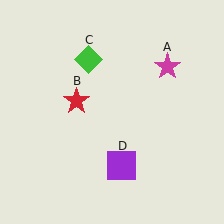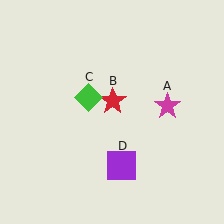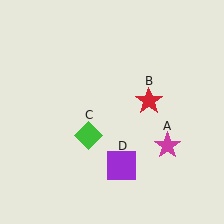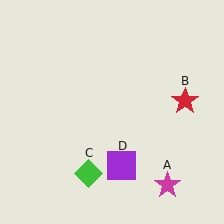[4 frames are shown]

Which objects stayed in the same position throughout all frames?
Purple square (object D) remained stationary.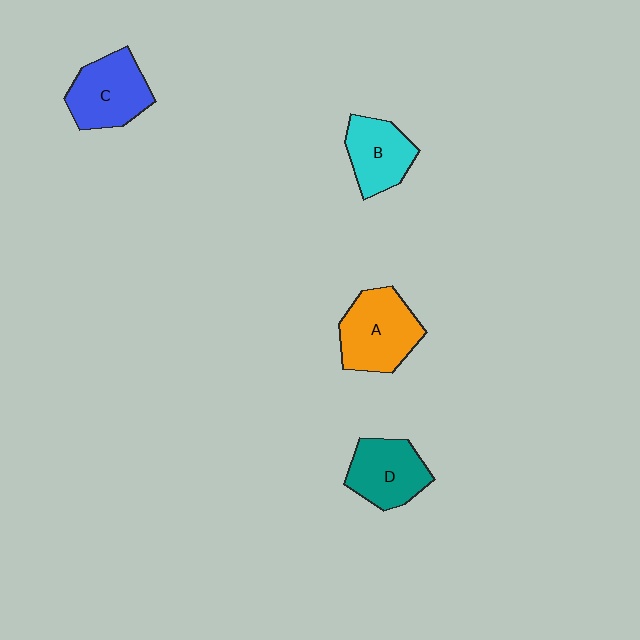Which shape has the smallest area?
Shape B (cyan).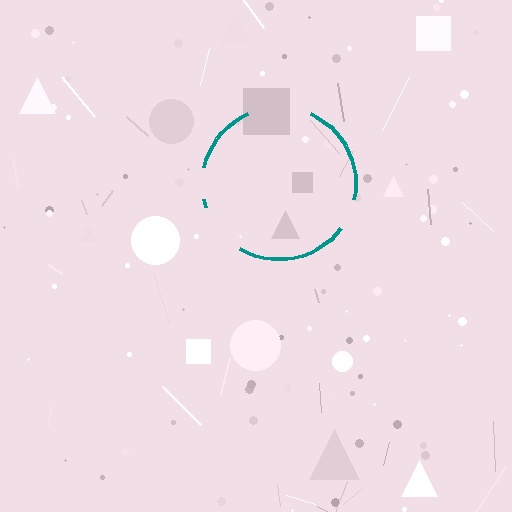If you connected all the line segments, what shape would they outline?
They would outline a circle.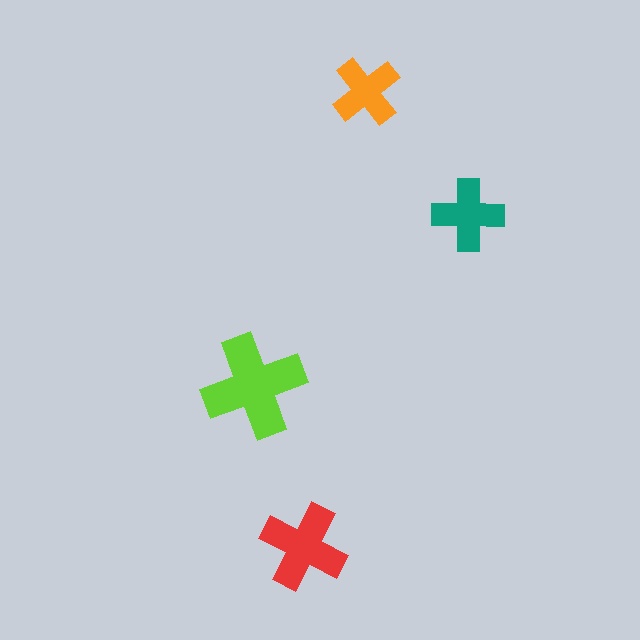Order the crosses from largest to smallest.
the lime one, the red one, the teal one, the orange one.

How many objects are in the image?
There are 4 objects in the image.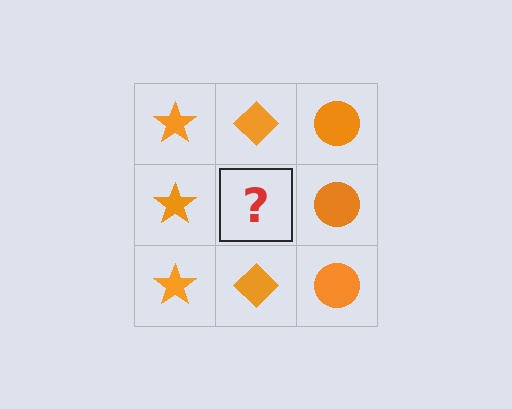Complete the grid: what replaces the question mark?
The question mark should be replaced with an orange diamond.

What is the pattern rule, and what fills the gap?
The rule is that each column has a consistent shape. The gap should be filled with an orange diamond.